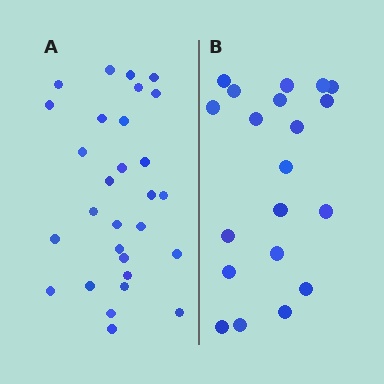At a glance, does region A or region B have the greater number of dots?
Region A (the left region) has more dots.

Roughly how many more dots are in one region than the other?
Region A has roughly 8 or so more dots than region B.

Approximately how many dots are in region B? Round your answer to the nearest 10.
About 20 dots.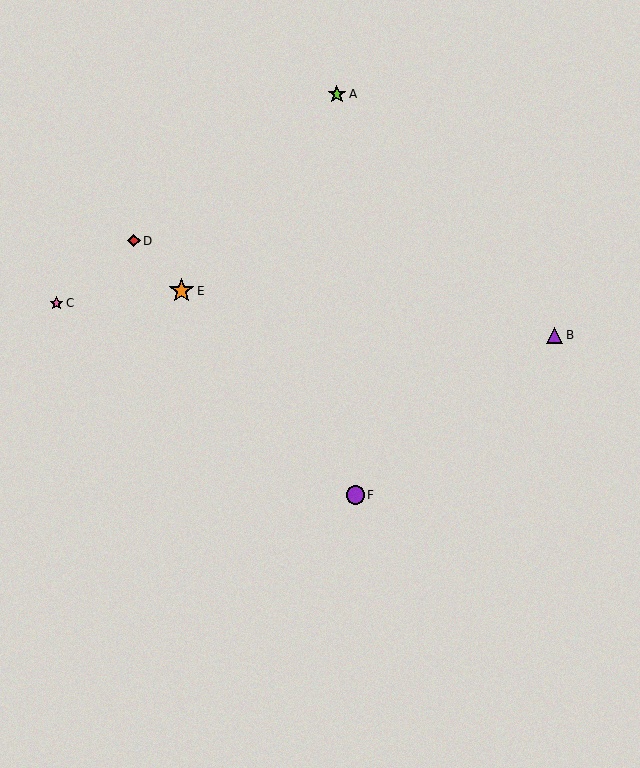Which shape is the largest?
The orange star (labeled E) is the largest.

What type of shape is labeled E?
Shape E is an orange star.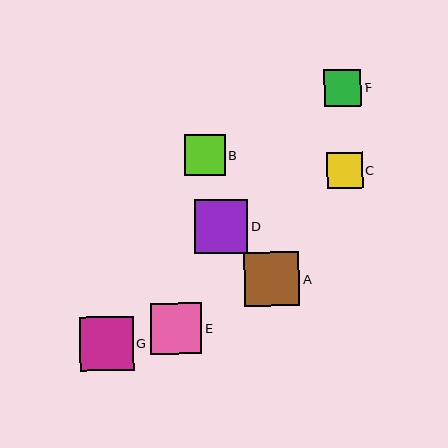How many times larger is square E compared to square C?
Square E is approximately 1.4 times the size of square C.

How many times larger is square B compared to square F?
Square B is approximately 1.1 times the size of square F.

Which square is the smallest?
Square C is the smallest with a size of approximately 36 pixels.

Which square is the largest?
Square A is the largest with a size of approximately 55 pixels.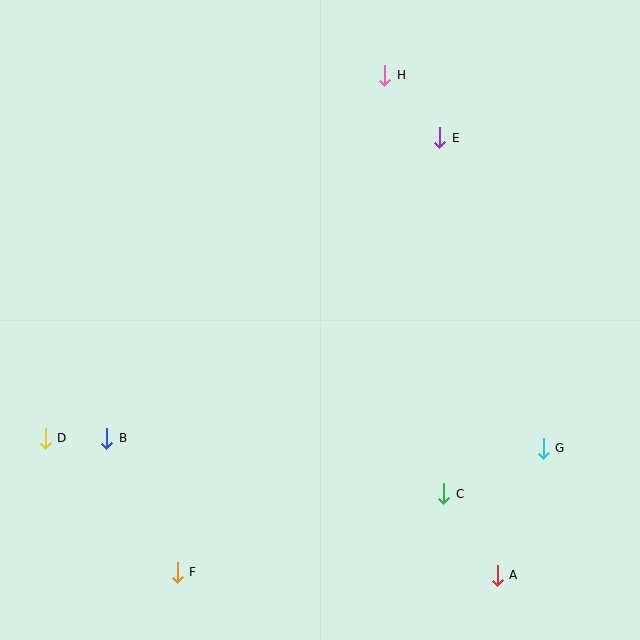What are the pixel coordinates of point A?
Point A is at (497, 575).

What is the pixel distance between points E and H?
The distance between E and H is 83 pixels.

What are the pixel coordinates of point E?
Point E is at (440, 138).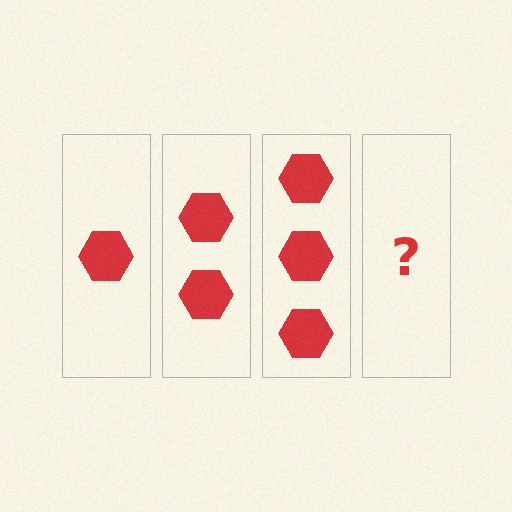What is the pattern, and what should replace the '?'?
The pattern is that each step adds one more hexagon. The '?' should be 4 hexagons.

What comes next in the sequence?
The next element should be 4 hexagons.